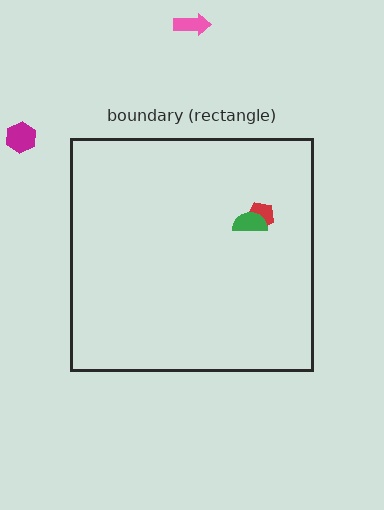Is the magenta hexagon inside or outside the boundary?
Outside.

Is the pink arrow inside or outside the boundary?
Outside.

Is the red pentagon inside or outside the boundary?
Inside.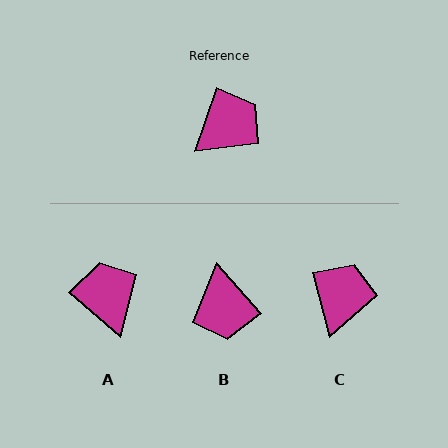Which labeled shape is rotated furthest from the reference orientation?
B, about 120 degrees away.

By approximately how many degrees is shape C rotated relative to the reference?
Approximately 33 degrees counter-clockwise.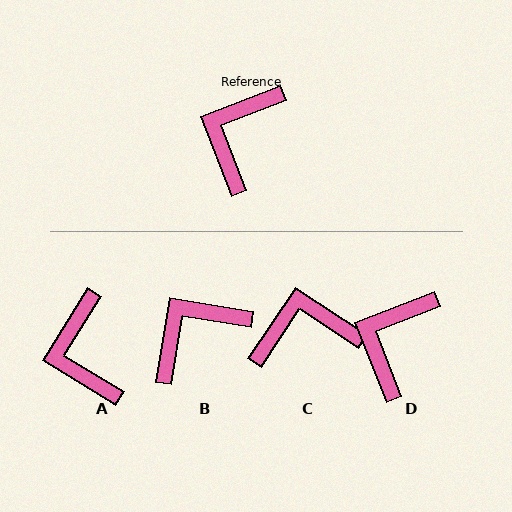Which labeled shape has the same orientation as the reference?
D.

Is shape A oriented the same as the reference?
No, it is off by about 37 degrees.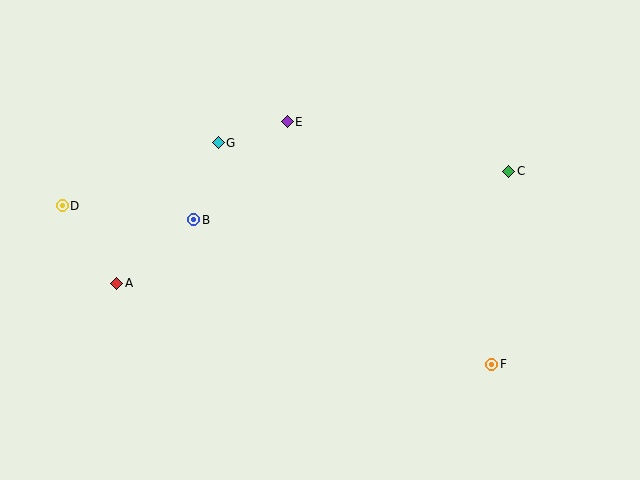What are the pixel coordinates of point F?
Point F is at (492, 364).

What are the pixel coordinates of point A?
Point A is at (117, 283).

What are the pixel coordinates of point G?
Point G is at (218, 143).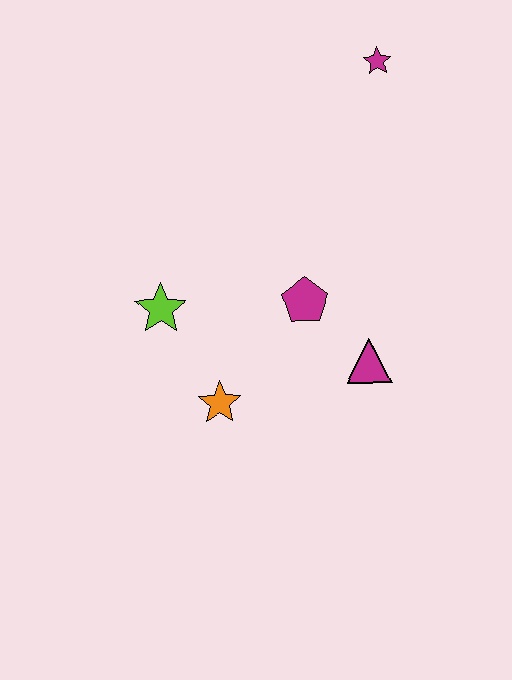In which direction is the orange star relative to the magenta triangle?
The orange star is to the left of the magenta triangle.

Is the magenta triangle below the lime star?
Yes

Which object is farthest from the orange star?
The magenta star is farthest from the orange star.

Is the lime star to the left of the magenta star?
Yes